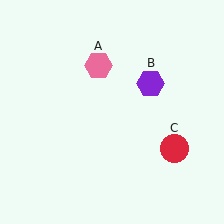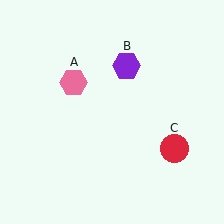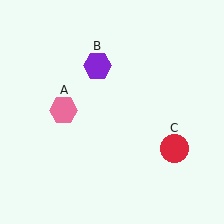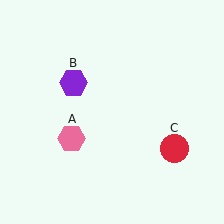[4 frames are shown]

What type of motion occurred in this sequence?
The pink hexagon (object A), purple hexagon (object B) rotated counterclockwise around the center of the scene.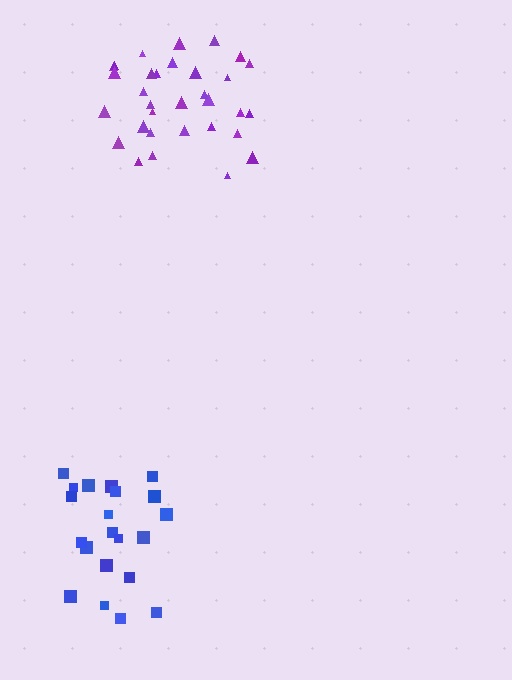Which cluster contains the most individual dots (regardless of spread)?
Purple (32).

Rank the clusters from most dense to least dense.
purple, blue.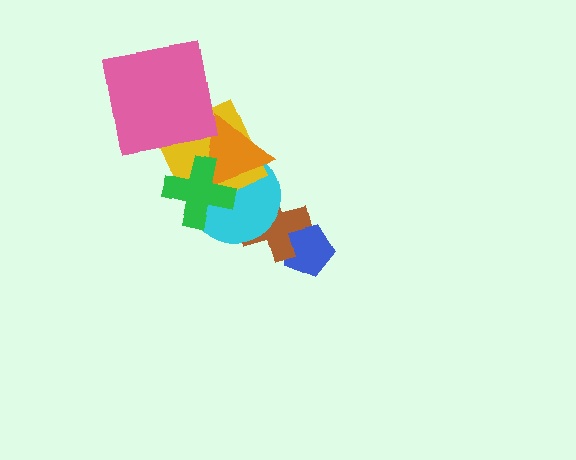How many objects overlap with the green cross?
3 objects overlap with the green cross.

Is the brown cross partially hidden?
Yes, it is partially covered by another shape.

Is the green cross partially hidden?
No, no other shape covers it.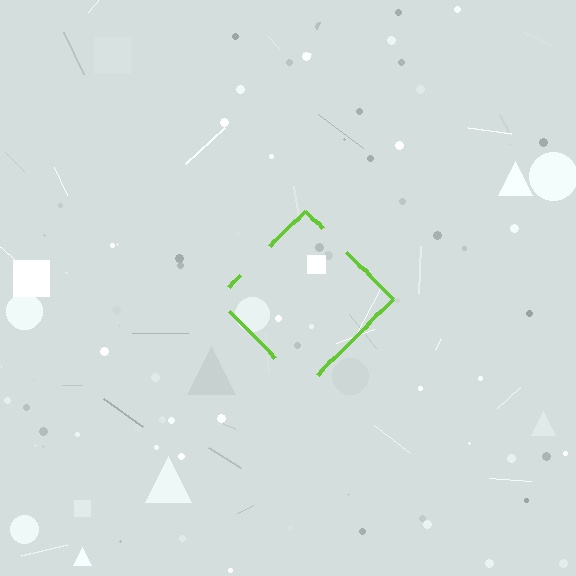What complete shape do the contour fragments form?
The contour fragments form a diamond.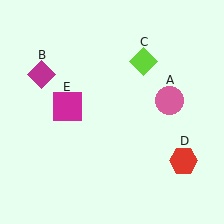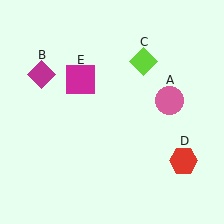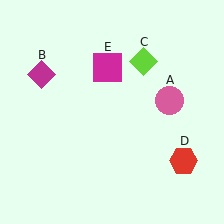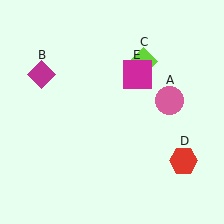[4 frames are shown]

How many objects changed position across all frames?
1 object changed position: magenta square (object E).